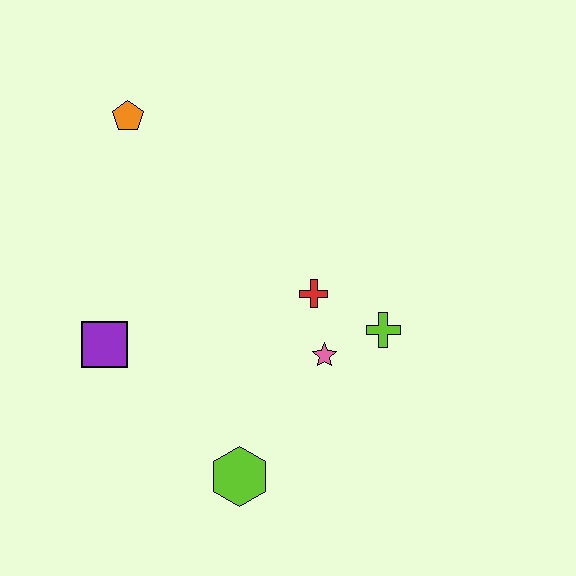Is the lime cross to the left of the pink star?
No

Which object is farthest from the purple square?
The lime cross is farthest from the purple square.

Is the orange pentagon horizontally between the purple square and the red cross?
Yes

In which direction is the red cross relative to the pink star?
The red cross is above the pink star.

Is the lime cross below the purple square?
No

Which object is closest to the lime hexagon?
The pink star is closest to the lime hexagon.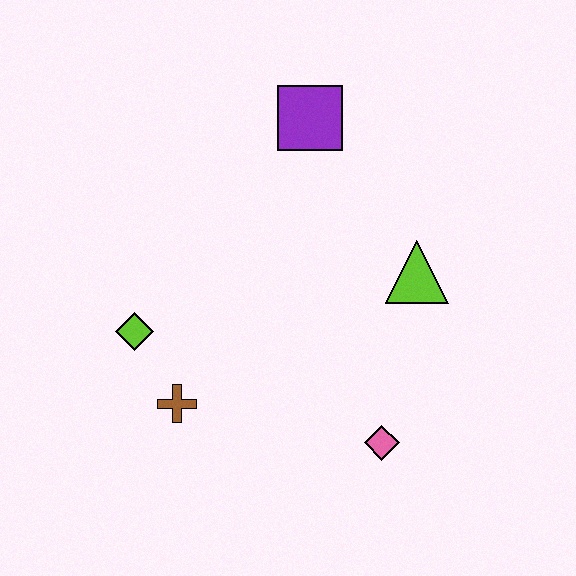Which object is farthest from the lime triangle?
The lime diamond is farthest from the lime triangle.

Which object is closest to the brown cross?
The lime diamond is closest to the brown cross.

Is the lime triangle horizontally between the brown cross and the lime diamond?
No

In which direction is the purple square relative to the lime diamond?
The purple square is above the lime diamond.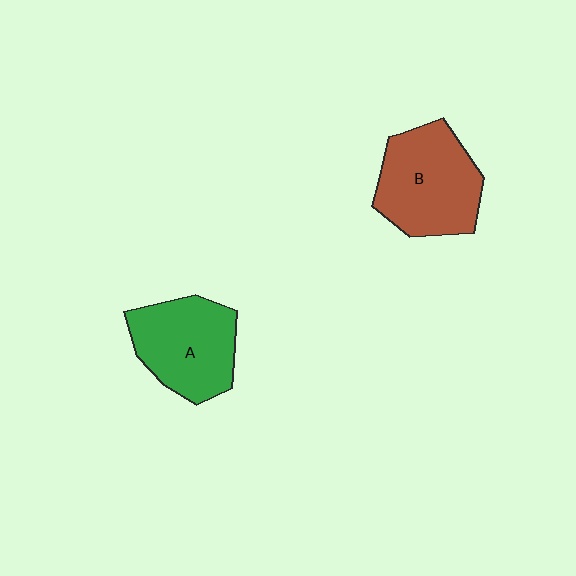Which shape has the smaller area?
Shape A (green).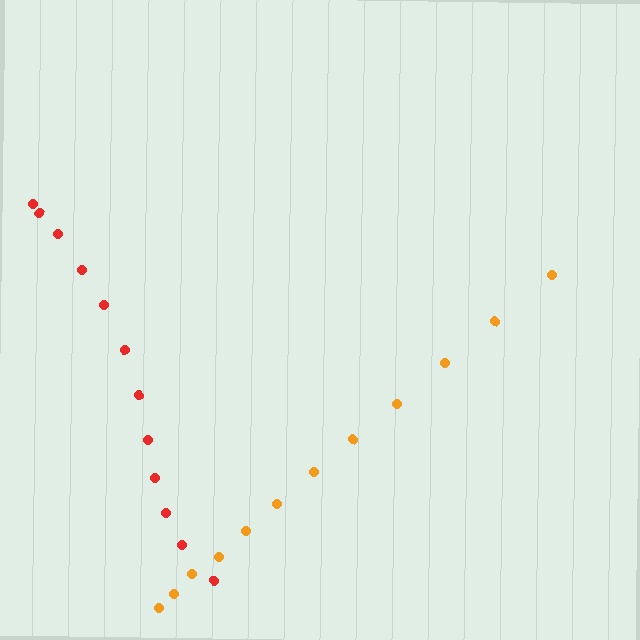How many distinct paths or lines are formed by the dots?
There are 2 distinct paths.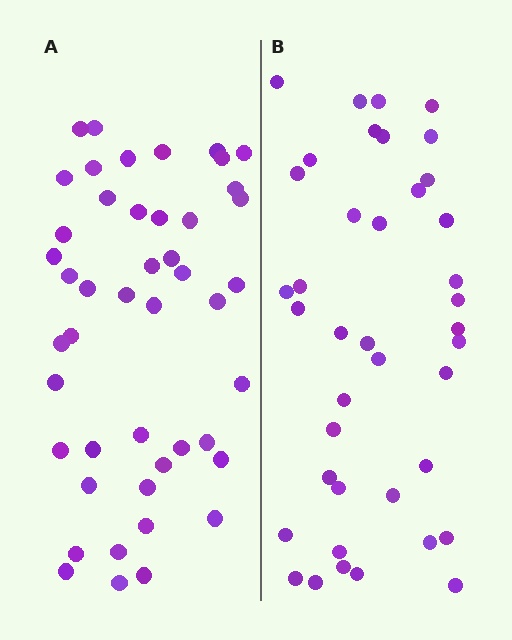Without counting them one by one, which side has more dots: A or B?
Region A (the left region) has more dots.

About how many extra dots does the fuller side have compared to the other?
Region A has about 6 more dots than region B.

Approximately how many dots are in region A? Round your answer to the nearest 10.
About 50 dots. (The exact count is 46, which rounds to 50.)